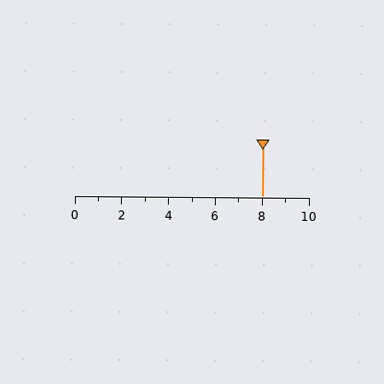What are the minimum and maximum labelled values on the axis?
The axis runs from 0 to 10.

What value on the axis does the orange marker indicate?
The marker indicates approximately 8.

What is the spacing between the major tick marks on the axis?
The major ticks are spaced 2 apart.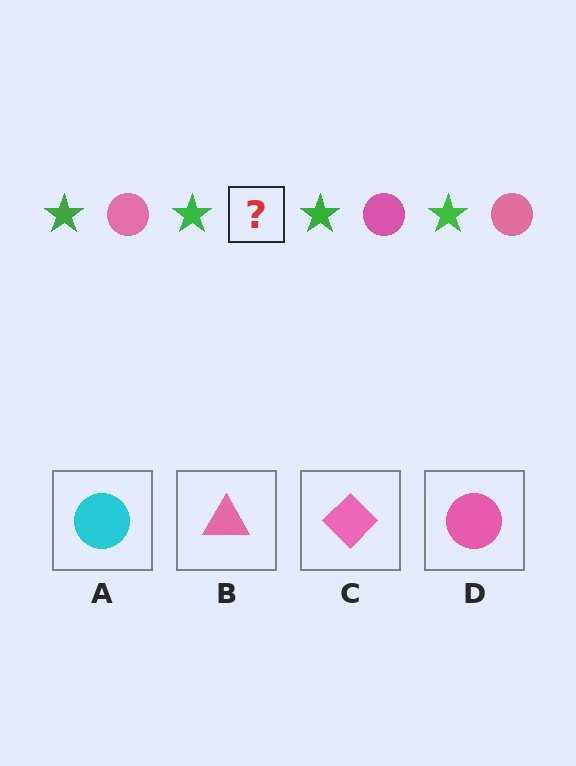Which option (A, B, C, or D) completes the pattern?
D.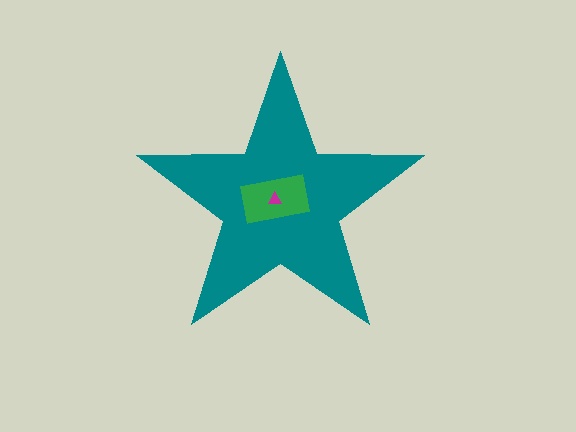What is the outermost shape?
The teal star.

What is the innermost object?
The magenta triangle.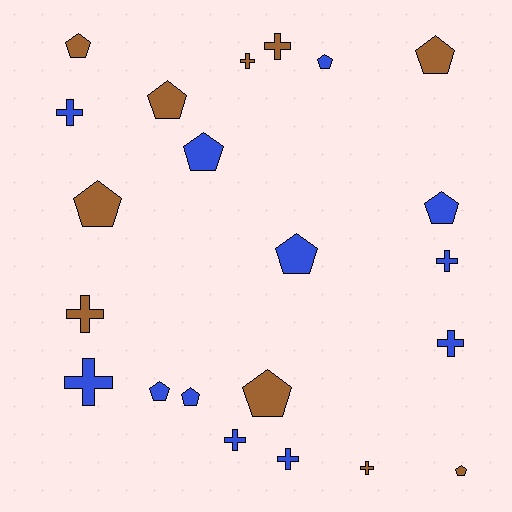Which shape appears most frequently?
Pentagon, with 12 objects.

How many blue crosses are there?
There are 6 blue crosses.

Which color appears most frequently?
Blue, with 12 objects.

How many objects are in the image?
There are 22 objects.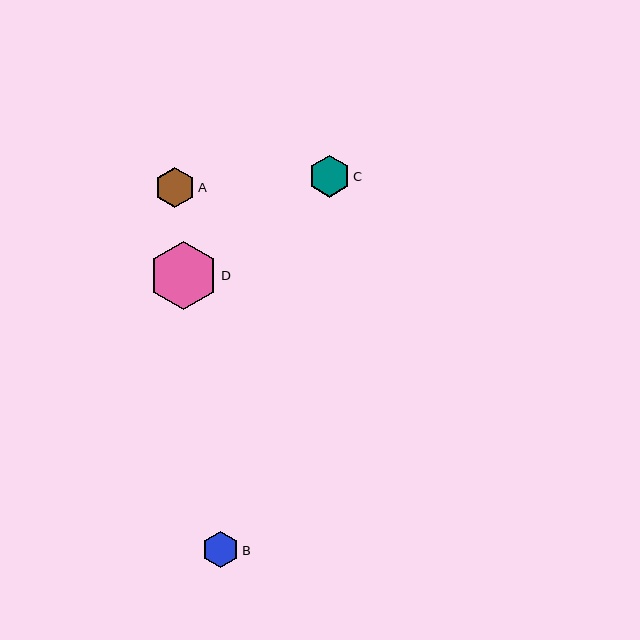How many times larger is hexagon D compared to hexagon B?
Hexagon D is approximately 1.9 times the size of hexagon B.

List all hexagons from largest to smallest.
From largest to smallest: D, C, A, B.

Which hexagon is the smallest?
Hexagon B is the smallest with a size of approximately 37 pixels.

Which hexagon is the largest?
Hexagon D is the largest with a size of approximately 69 pixels.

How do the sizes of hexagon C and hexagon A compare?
Hexagon C and hexagon A are approximately the same size.